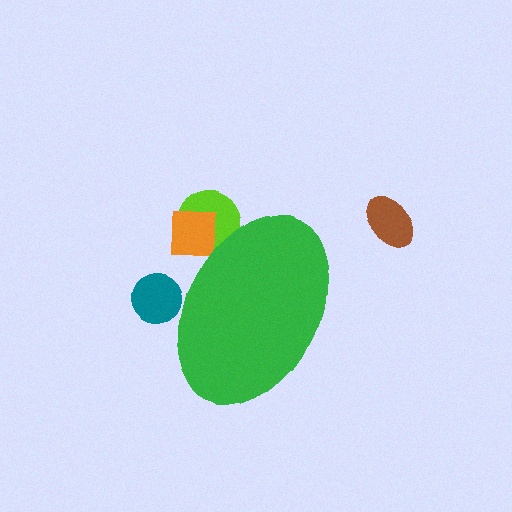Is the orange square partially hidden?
Yes, the orange square is partially hidden behind the green ellipse.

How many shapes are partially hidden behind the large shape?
3 shapes are partially hidden.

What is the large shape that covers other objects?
A green ellipse.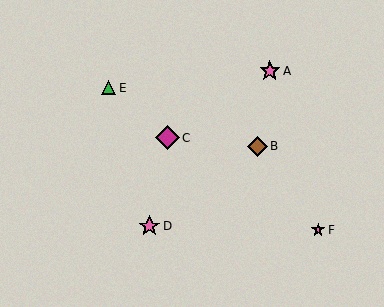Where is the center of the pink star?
The center of the pink star is at (270, 71).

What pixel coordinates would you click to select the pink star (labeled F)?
Click at (318, 230) to select the pink star F.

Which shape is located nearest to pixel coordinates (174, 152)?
The magenta diamond (labeled C) at (167, 138) is nearest to that location.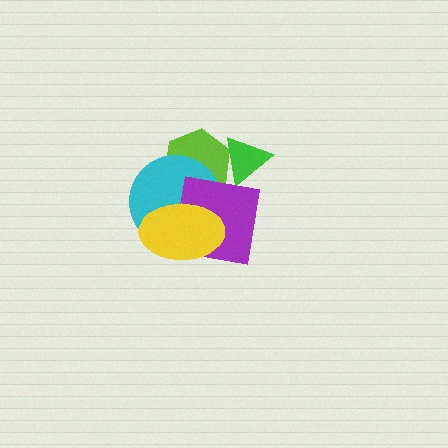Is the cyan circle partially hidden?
Yes, it is partially covered by another shape.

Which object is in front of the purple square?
The yellow ellipse is in front of the purple square.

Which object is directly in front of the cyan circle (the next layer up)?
The purple square is directly in front of the cyan circle.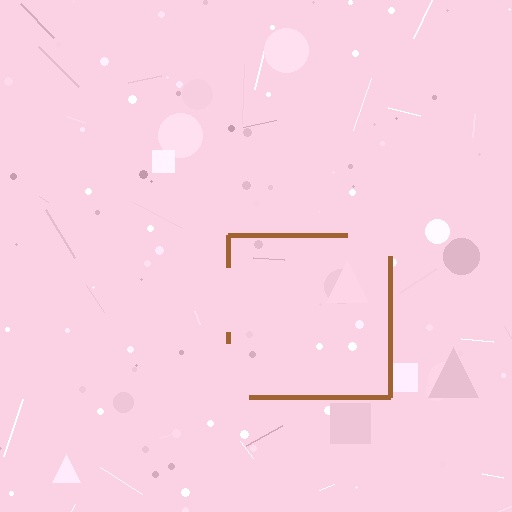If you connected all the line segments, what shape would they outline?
They would outline a square.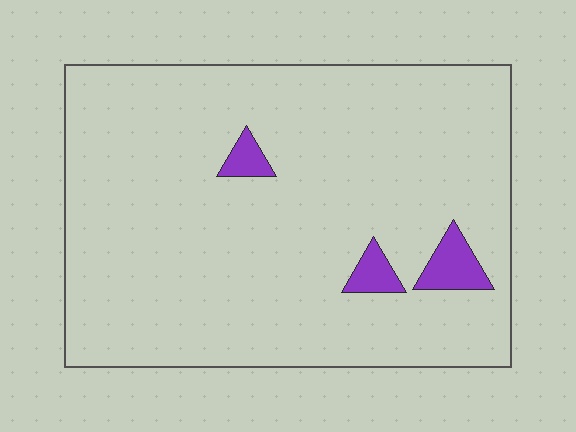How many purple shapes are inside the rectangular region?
3.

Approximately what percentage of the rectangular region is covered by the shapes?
Approximately 5%.